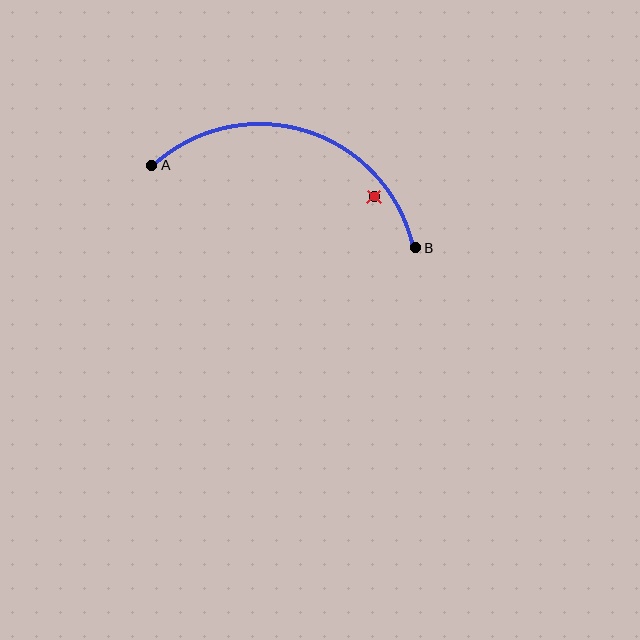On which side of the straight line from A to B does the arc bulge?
The arc bulges above the straight line connecting A and B.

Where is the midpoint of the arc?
The arc midpoint is the point on the curve farthest from the straight line joining A and B. It sits above that line.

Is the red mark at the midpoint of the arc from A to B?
No — the red mark does not lie on the arc at all. It sits slightly inside the curve.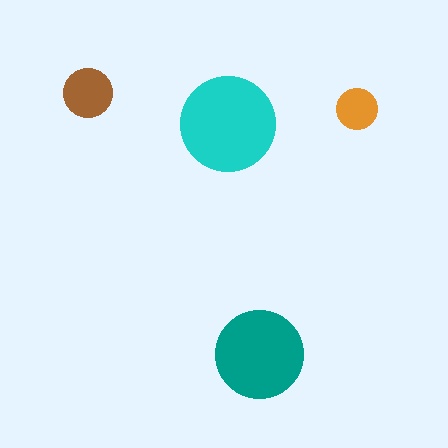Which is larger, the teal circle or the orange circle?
The teal one.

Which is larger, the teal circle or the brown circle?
The teal one.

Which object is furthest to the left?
The brown circle is leftmost.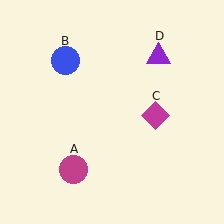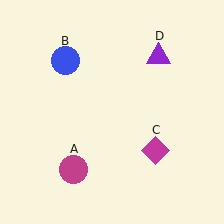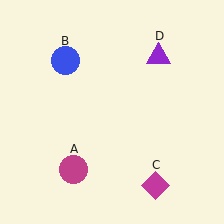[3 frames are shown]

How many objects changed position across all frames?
1 object changed position: magenta diamond (object C).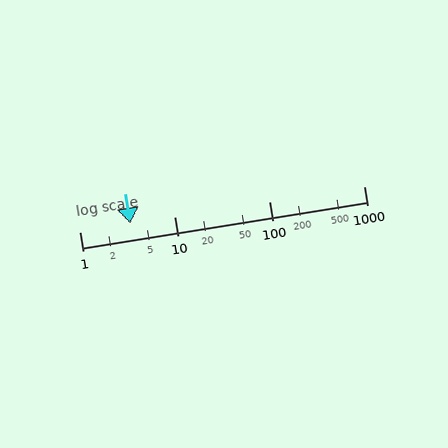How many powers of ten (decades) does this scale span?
The scale spans 3 decades, from 1 to 1000.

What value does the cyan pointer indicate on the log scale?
The pointer indicates approximately 3.4.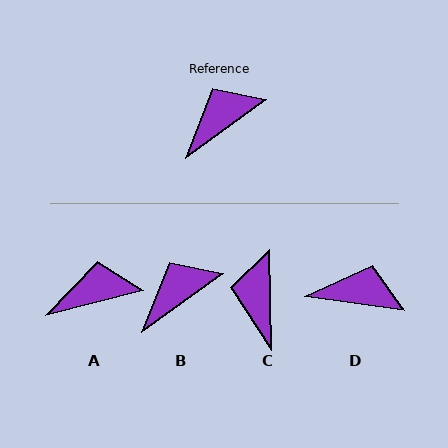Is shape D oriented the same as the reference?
No, it is off by about 44 degrees.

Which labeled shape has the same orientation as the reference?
B.